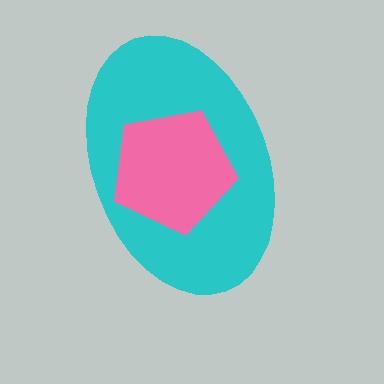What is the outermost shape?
The cyan ellipse.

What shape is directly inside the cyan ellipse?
The pink pentagon.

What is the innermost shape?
The pink pentagon.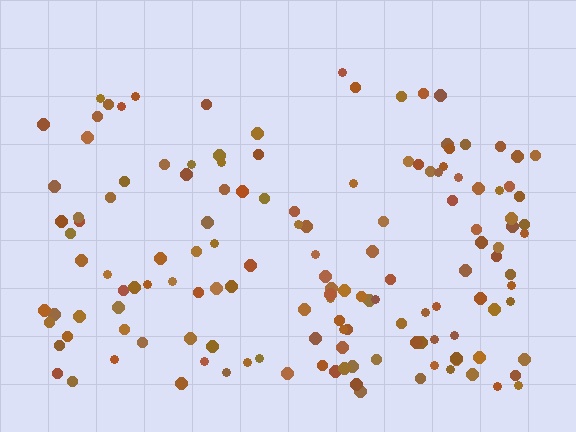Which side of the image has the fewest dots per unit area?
The top.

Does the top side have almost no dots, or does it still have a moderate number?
Still a moderate number, just noticeably fewer than the bottom.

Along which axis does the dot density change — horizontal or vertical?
Vertical.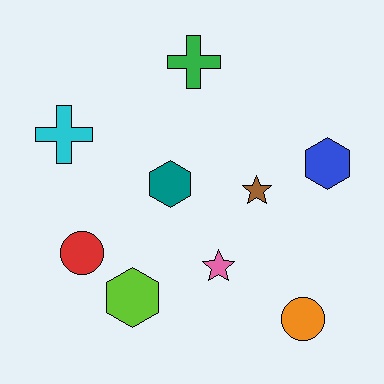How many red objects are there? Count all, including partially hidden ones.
There is 1 red object.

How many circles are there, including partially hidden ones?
There are 2 circles.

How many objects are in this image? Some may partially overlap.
There are 9 objects.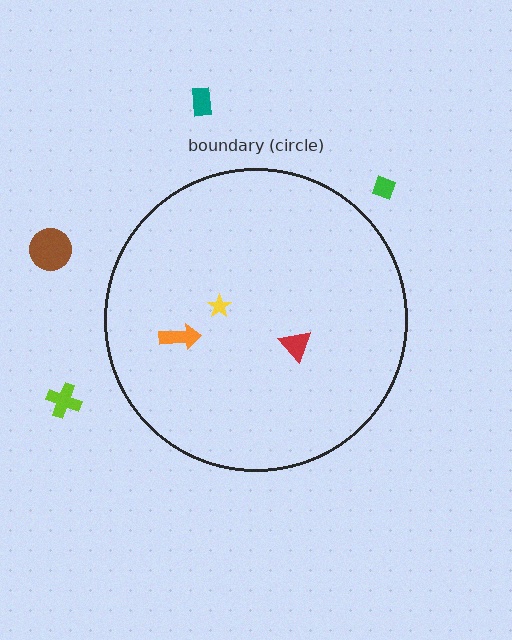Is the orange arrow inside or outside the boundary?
Inside.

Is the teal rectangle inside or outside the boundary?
Outside.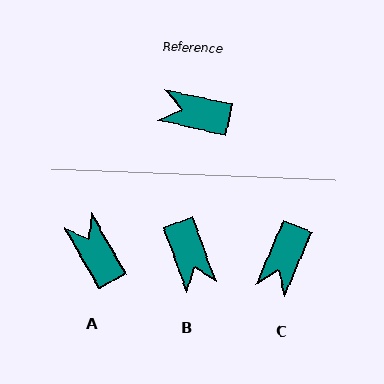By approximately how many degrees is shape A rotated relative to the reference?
Approximately 49 degrees clockwise.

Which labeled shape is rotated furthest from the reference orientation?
B, about 122 degrees away.